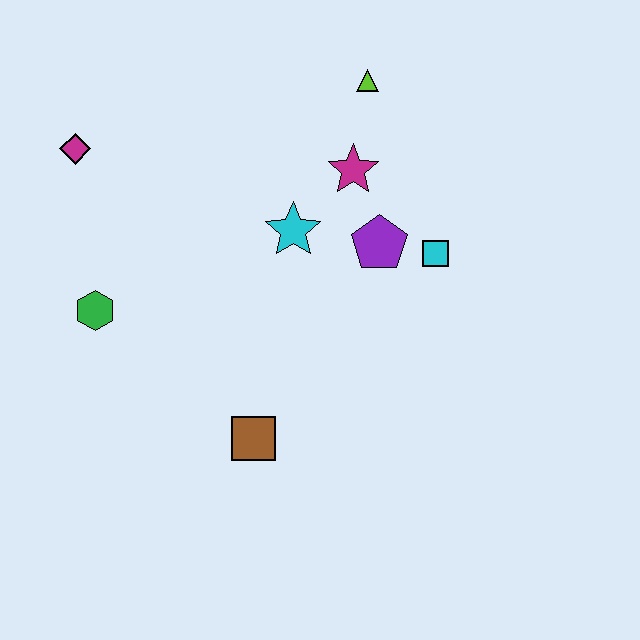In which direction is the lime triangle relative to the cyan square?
The lime triangle is above the cyan square.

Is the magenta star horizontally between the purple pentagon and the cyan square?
No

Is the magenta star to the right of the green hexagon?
Yes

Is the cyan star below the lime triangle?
Yes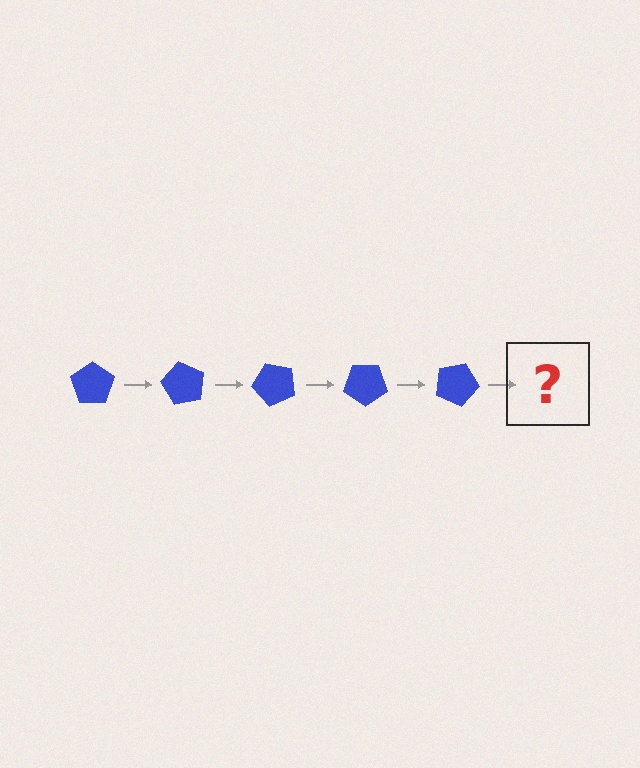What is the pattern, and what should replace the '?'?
The pattern is that the pentagon rotates 60 degrees each step. The '?' should be a blue pentagon rotated 300 degrees.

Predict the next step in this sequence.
The next step is a blue pentagon rotated 300 degrees.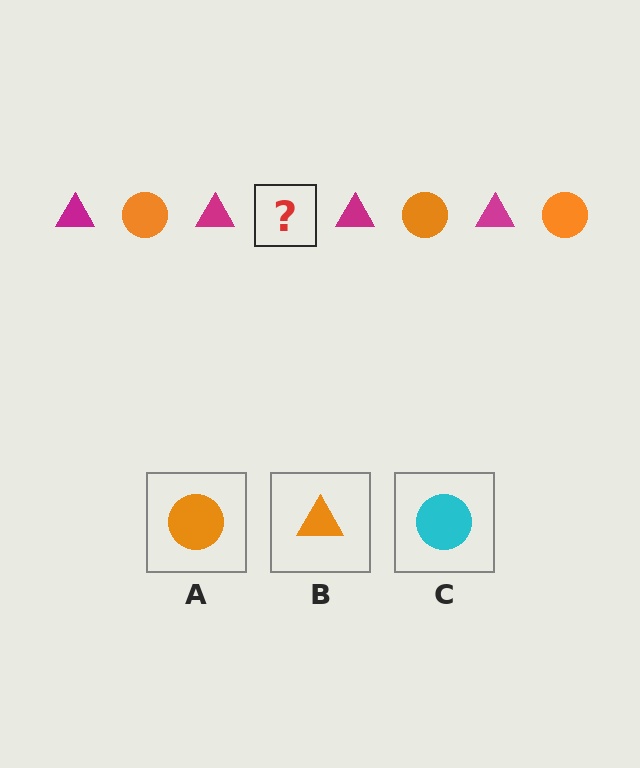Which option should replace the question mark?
Option A.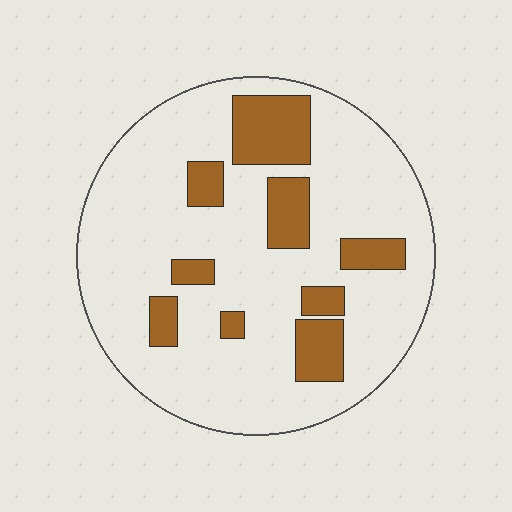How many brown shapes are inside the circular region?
9.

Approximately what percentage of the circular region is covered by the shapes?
Approximately 20%.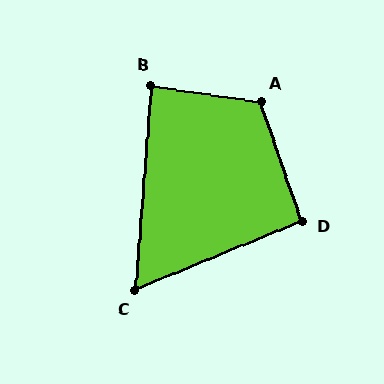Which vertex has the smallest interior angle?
C, at approximately 63 degrees.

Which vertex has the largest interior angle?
A, at approximately 117 degrees.